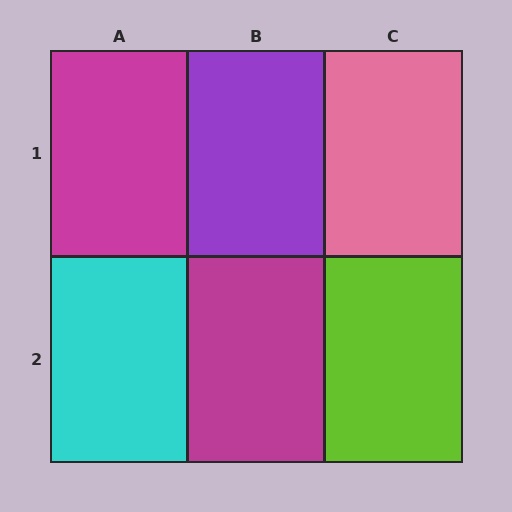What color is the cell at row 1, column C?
Pink.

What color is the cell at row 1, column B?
Purple.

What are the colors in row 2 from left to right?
Cyan, magenta, lime.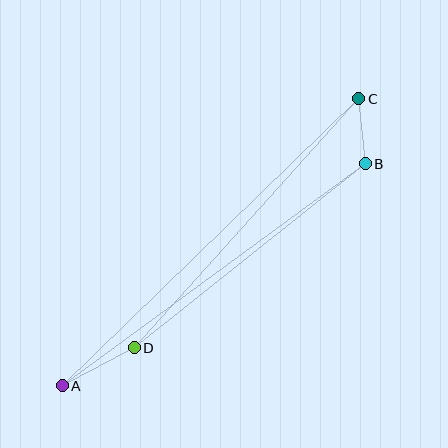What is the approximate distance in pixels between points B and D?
The distance between B and D is approximately 296 pixels.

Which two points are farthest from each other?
Points A and C are farthest from each other.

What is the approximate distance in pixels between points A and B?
The distance between A and B is approximately 376 pixels.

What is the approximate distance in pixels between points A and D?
The distance between A and D is approximately 81 pixels.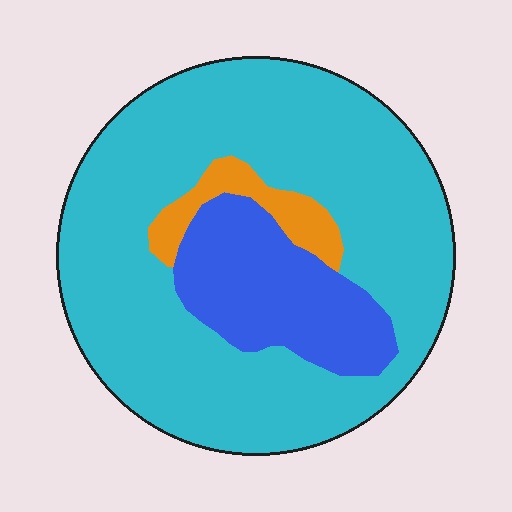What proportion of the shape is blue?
Blue takes up less than a quarter of the shape.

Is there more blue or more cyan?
Cyan.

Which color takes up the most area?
Cyan, at roughly 75%.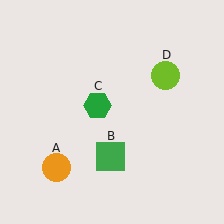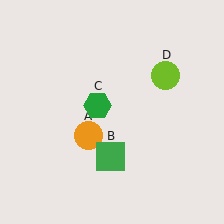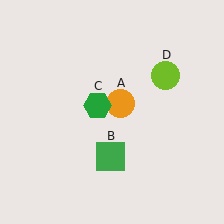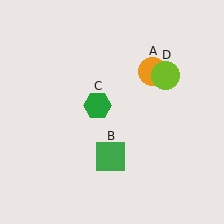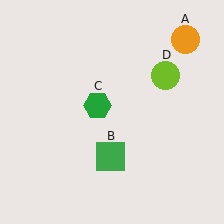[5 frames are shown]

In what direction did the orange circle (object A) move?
The orange circle (object A) moved up and to the right.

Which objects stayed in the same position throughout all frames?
Green square (object B) and green hexagon (object C) and lime circle (object D) remained stationary.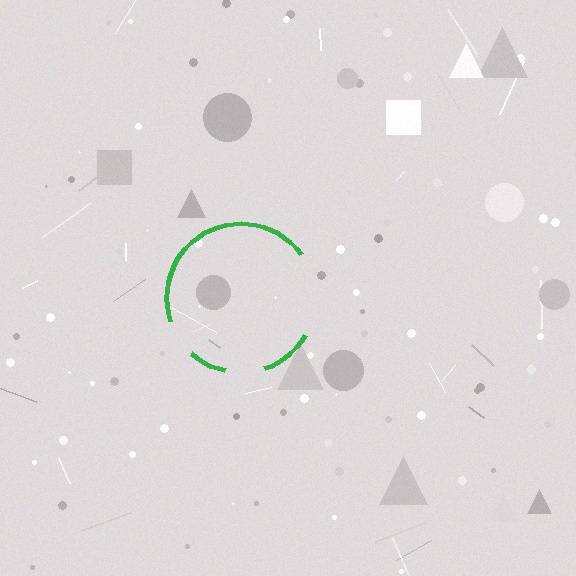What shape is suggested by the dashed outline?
The dashed outline suggests a circle.